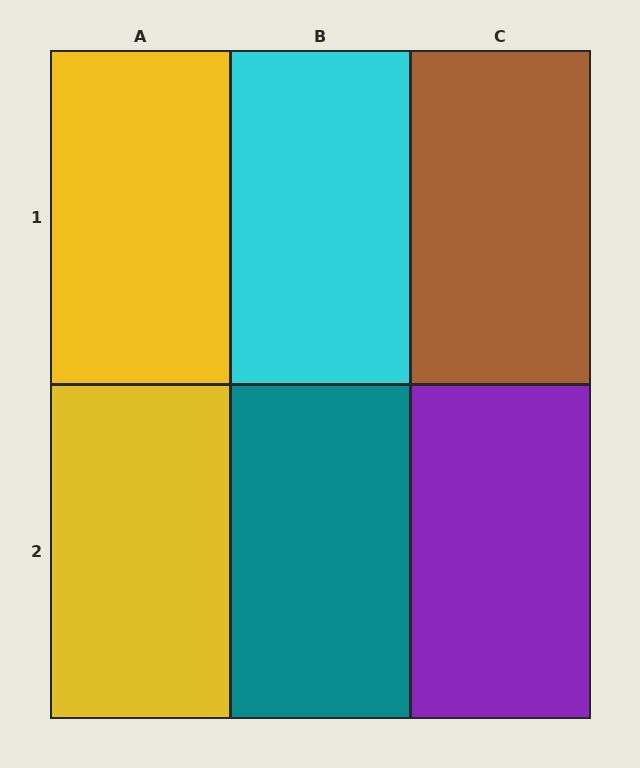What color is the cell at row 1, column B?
Cyan.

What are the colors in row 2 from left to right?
Yellow, teal, purple.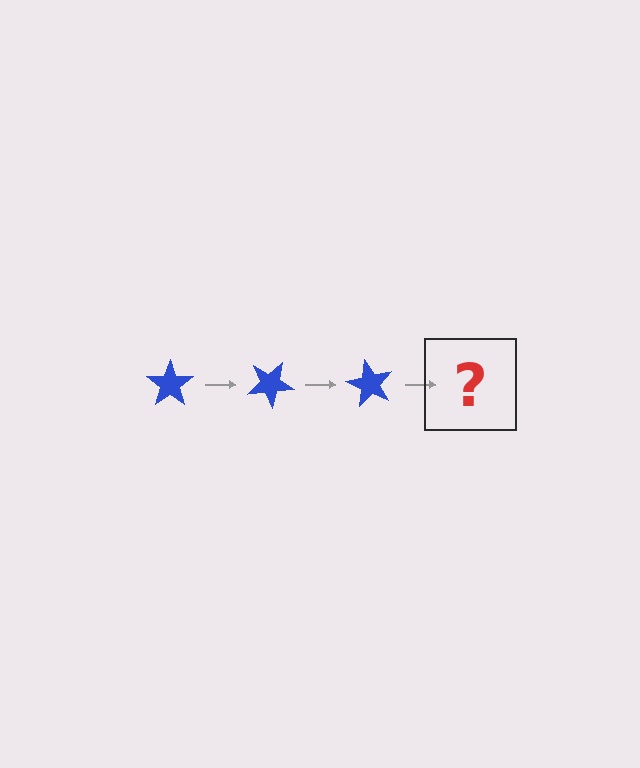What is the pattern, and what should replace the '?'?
The pattern is that the star rotates 30 degrees each step. The '?' should be a blue star rotated 90 degrees.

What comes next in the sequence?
The next element should be a blue star rotated 90 degrees.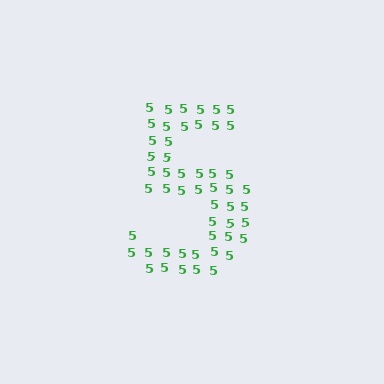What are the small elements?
The small elements are digit 5's.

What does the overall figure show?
The overall figure shows the digit 5.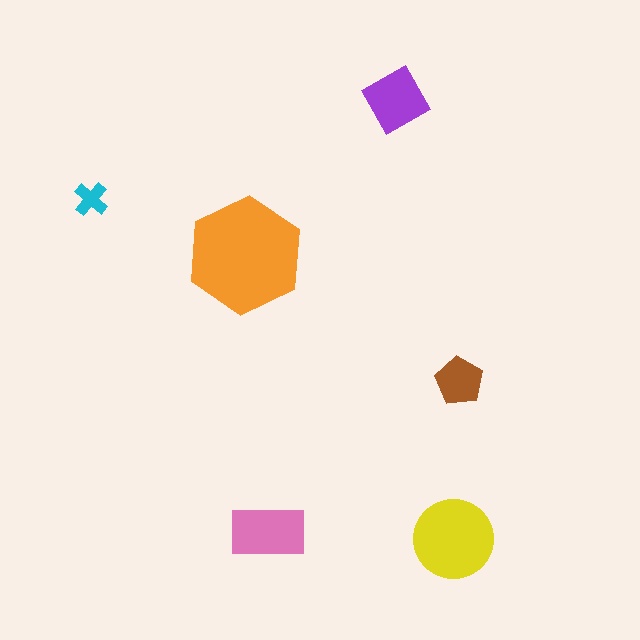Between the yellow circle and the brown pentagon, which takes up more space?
The yellow circle.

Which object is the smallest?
The cyan cross.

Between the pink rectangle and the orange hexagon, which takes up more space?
The orange hexagon.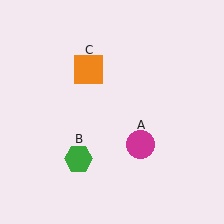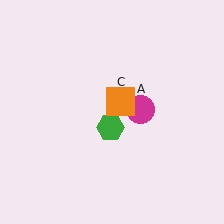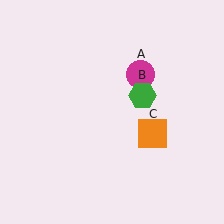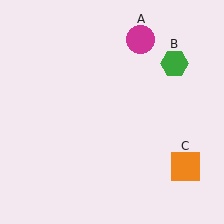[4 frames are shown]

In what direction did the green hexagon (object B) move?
The green hexagon (object B) moved up and to the right.